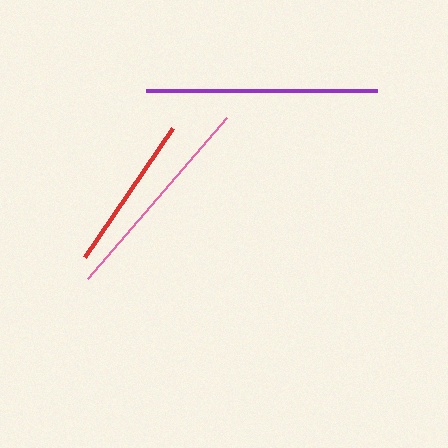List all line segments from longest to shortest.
From longest to shortest: purple, pink, red.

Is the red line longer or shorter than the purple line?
The purple line is longer than the red line.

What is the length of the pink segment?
The pink segment is approximately 213 pixels long.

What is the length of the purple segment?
The purple segment is approximately 231 pixels long.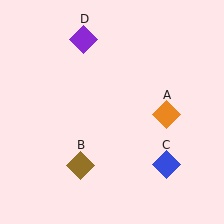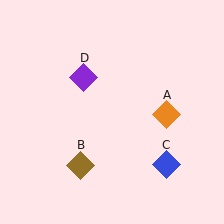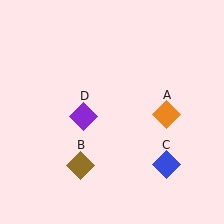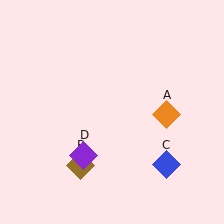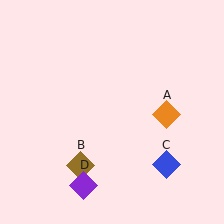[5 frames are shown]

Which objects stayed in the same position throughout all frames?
Orange diamond (object A) and brown diamond (object B) and blue diamond (object C) remained stationary.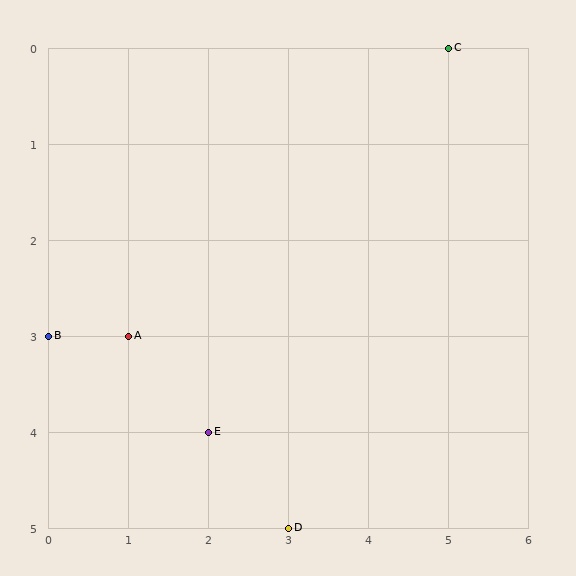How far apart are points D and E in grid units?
Points D and E are 1 column and 1 row apart (about 1.4 grid units diagonally).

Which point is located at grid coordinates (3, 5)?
Point D is at (3, 5).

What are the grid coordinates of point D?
Point D is at grid coordinates (3, 5).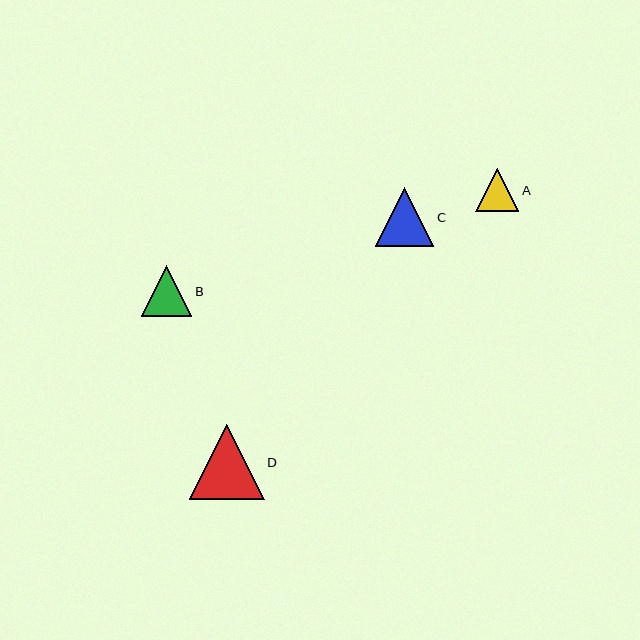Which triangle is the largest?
Triangle D is the largest with a size of approximately 75 pixels.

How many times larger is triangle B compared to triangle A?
Triangle B is approximately 1.2 times the size of triangle A.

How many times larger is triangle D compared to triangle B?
Triangle D is approximately 1.5 times the size of triangle B.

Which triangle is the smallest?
Triangle A is the smallest with a size of approximately 43 pixels.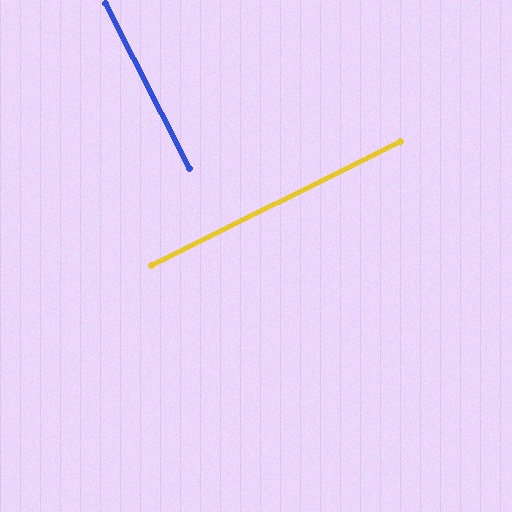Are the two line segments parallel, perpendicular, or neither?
Perpendicular — they meet at approximately 90°.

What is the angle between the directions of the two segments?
Approximately 90 degrees.